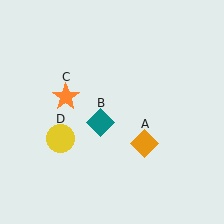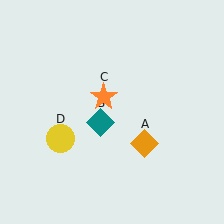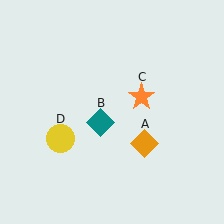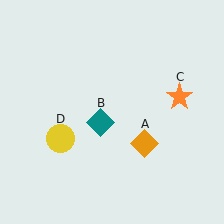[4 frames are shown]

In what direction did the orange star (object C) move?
The orange star (object C) moved right.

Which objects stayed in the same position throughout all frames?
Orange diamond (object A) and teal diamond (object B) and yellow circle (object D) remained stationary.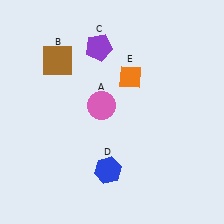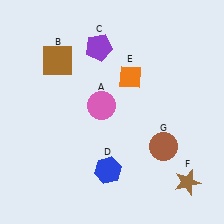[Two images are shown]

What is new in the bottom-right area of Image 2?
A brown star (F) was added in the bottom-right area of Image 2.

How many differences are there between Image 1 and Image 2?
There are 2 differences between the two images.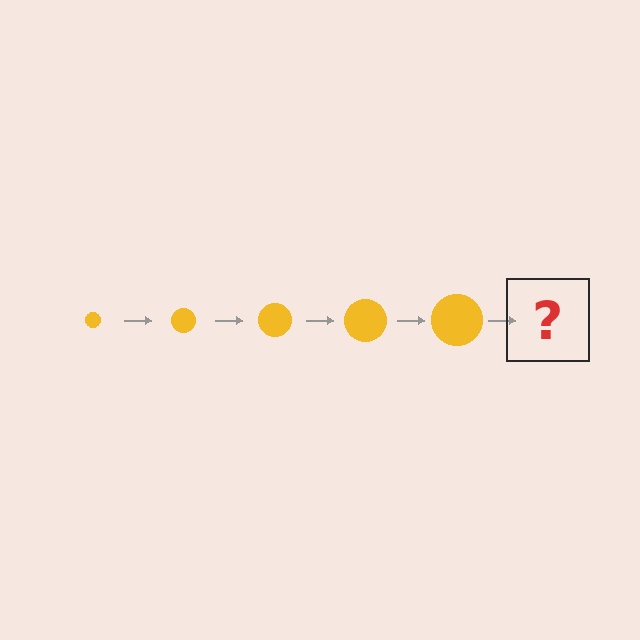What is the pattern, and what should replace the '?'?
The pattern is that the circle gets progressively larger each step. The '?' should be a yellow circle, larger than the previous one.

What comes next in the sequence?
The next element should be a yellow circle, larger than the previous one.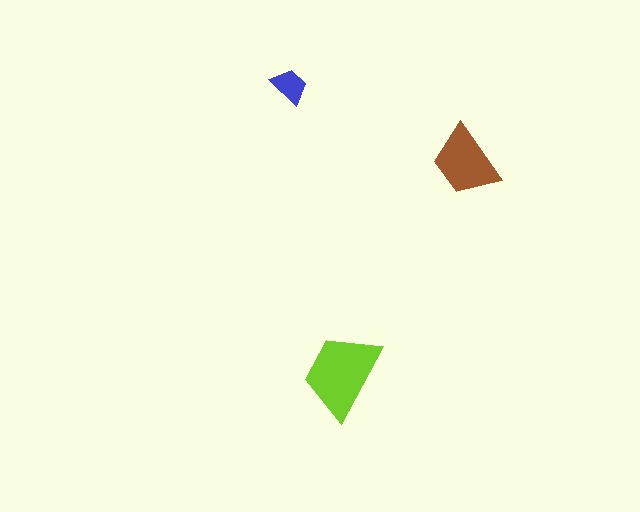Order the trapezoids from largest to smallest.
the lime one, the brown one, the blue one.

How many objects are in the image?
There are 3 objects in the image.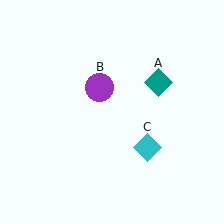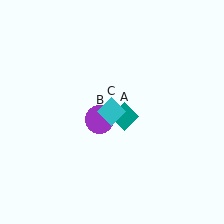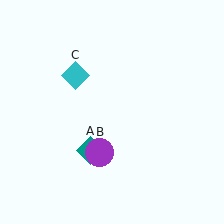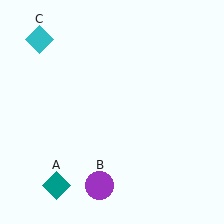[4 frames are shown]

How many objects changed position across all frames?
3 objects changed position: teal diamond (object A), purple circle (object B), cyan diamond (object C).